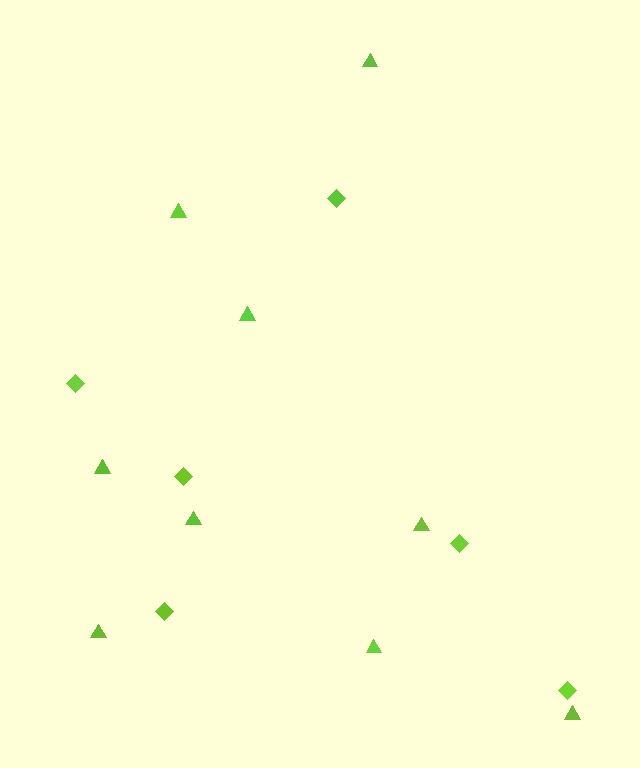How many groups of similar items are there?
There are 2 groups: one group of triangles (9) and one group of diamonds (6).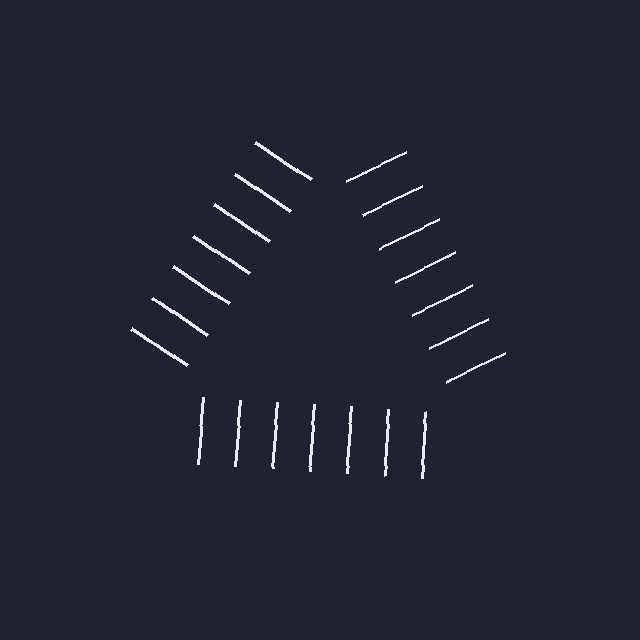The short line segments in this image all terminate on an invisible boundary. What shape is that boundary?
An illusory triangle — the line segments terminate on its edges but no continuous stroke is drawn.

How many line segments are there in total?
21 — 7 along each of the 3 edges.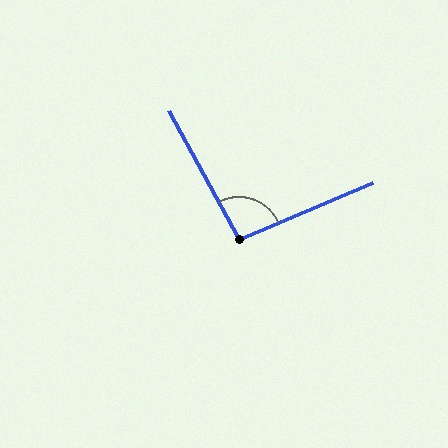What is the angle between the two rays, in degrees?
Approximately 95 degrees.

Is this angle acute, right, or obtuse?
It is obtuse.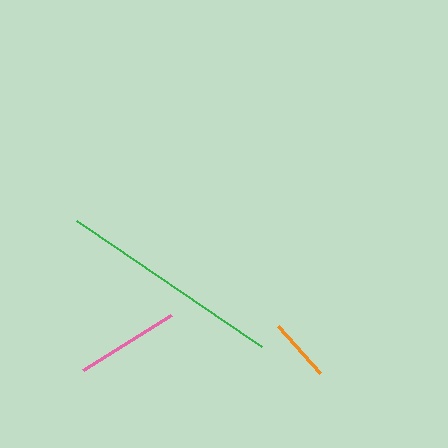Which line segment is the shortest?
The orange line is the shortest at approximately 64 pixels.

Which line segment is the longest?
The green line is the longest at approximately 224 pixels.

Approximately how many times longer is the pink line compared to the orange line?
The pink line is approximately 1.6 times the length of the orange line.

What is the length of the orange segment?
The orange segment is approximately 64 pixels long.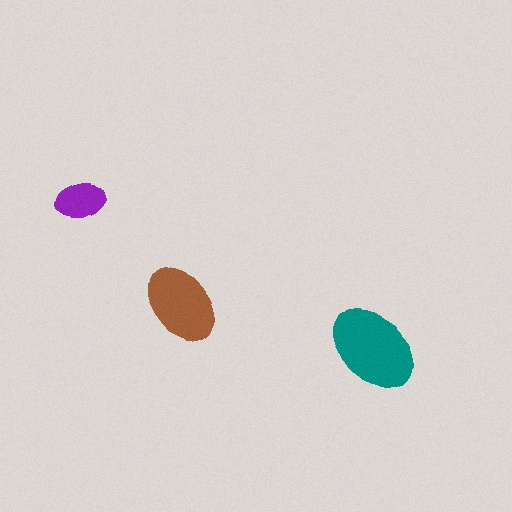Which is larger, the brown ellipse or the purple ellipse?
The brown one.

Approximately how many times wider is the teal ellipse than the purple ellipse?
About 2 times wider.